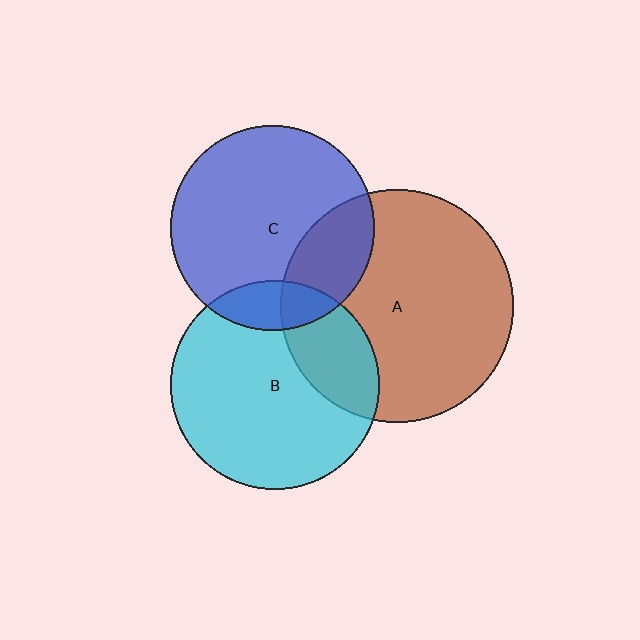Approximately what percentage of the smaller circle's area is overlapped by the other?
Approximately 15%.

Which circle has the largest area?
Circle A (brown).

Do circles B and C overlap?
Yes.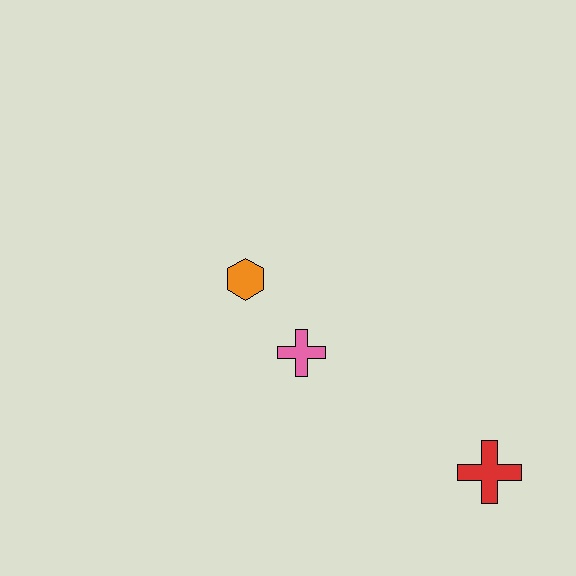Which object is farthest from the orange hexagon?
The red cross is farthest from the orange hexagon.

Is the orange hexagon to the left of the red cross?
Yes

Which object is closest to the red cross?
The pink cross is closest to the red cross.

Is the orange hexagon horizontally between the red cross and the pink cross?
No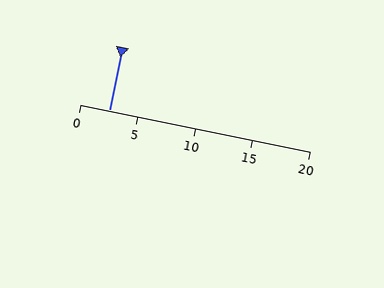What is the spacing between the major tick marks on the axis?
The major ticks are spaced 5 apart.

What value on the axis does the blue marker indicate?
The marker indicates approximately 2.5.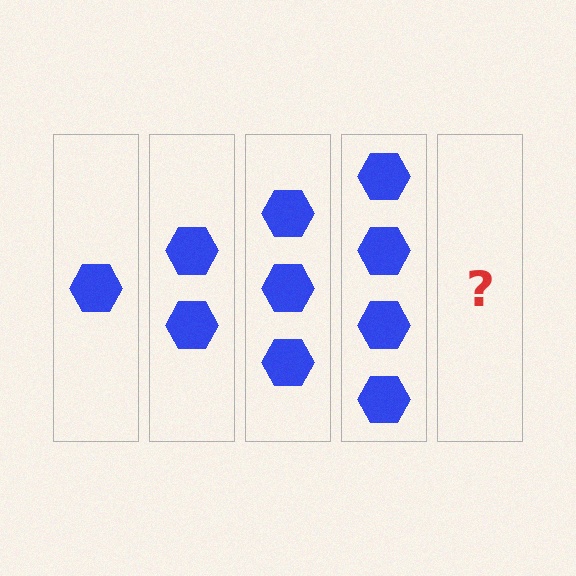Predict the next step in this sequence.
The next step is 5 hexagons.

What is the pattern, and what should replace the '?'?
The pattern is that each step adds one more hexagon. The '?' should be 5 hexagons.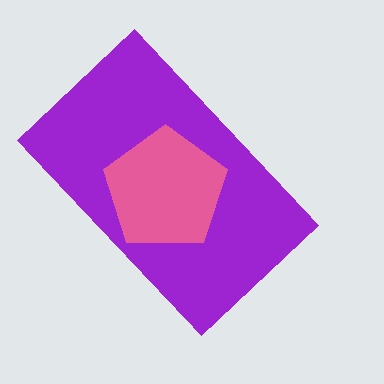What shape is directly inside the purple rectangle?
The pink pentagon.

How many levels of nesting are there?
2.